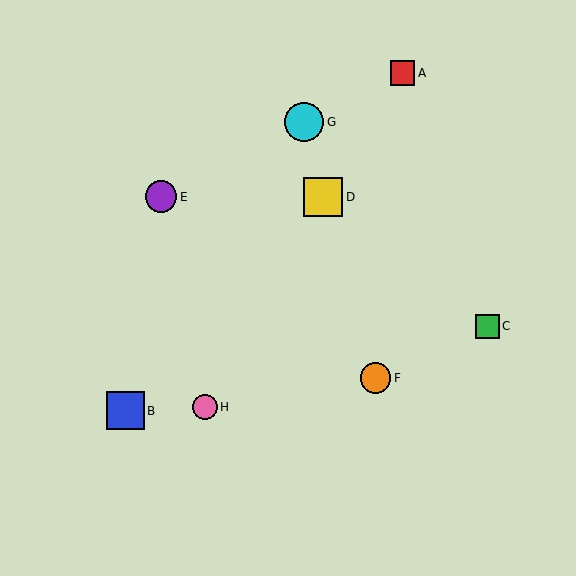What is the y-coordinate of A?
Object A is at y≈73.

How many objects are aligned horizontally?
2 objects (D, E) are aligned horizontally.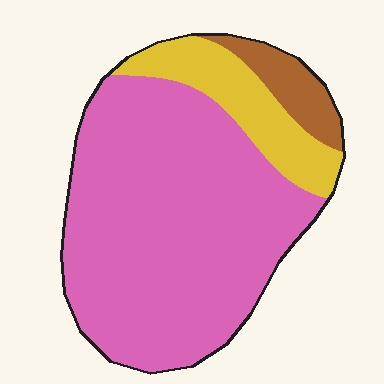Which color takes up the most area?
Pink, at roughly 75%.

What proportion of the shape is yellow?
Yellow takes up about one sixth (1/6) of the shape.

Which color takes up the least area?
Brown, at roughly 10%.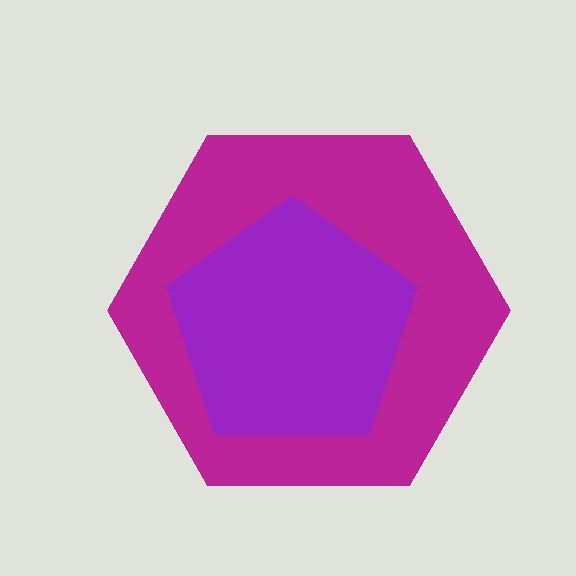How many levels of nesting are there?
2.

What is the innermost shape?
The purple pentagon.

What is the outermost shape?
The magenta hexagon.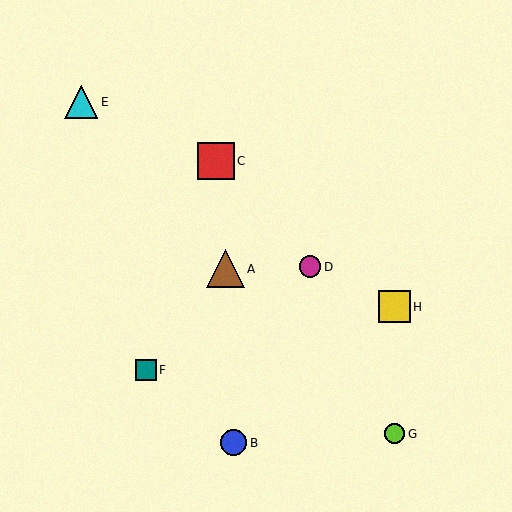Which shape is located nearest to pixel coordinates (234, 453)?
The blue circle (labeled B) at (234, 443) is nearest to that location.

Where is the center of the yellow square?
The center of the yellow square is at (395, 307).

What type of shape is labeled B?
Shape B is a blue circle.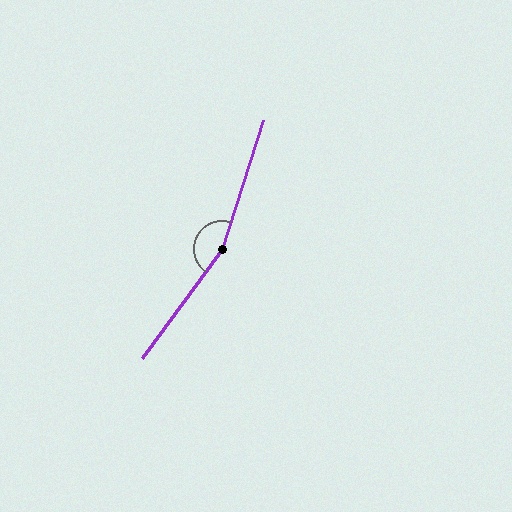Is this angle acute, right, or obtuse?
It is obtuse.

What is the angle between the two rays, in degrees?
Approximately 162 degrees.